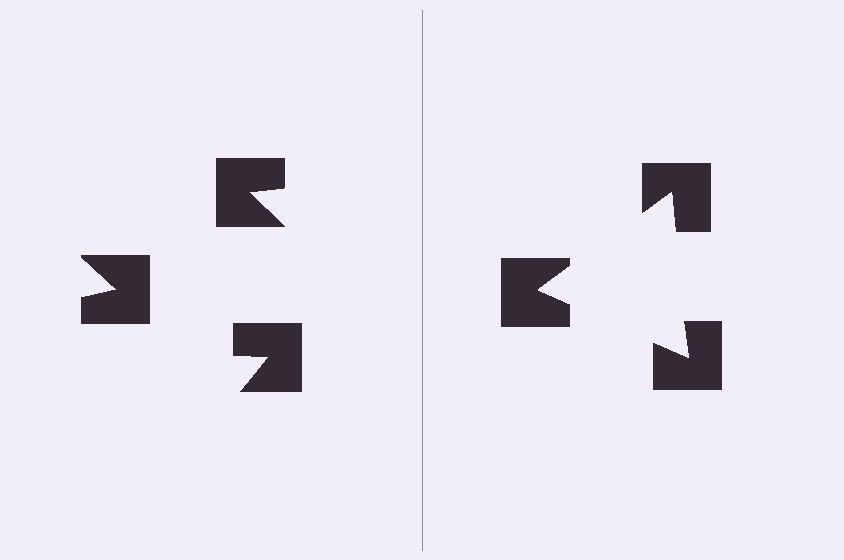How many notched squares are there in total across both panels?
6 — 3 on each side.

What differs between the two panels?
The notched squares are positioned identically on both sides; only the wedge orientations differ. On the right they align to a triangle; on the left they are misaligned.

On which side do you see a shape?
An illusory triangle appears on the right side. On the left side the wedge cuts are rotated, so no coherent shape forms.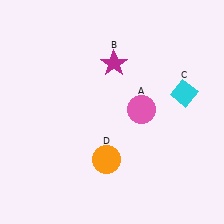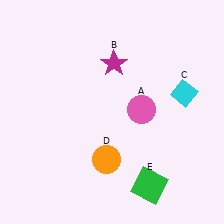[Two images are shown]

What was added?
A green square (E) was added in Image 2.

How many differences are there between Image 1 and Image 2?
There is 1 difference between the two images.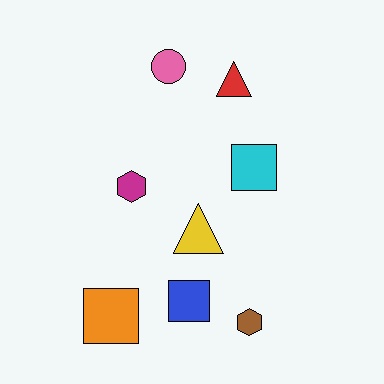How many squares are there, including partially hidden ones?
There are 3 squares.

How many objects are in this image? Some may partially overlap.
There are 8 objects.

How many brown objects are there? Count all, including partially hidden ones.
There is 1 brown object.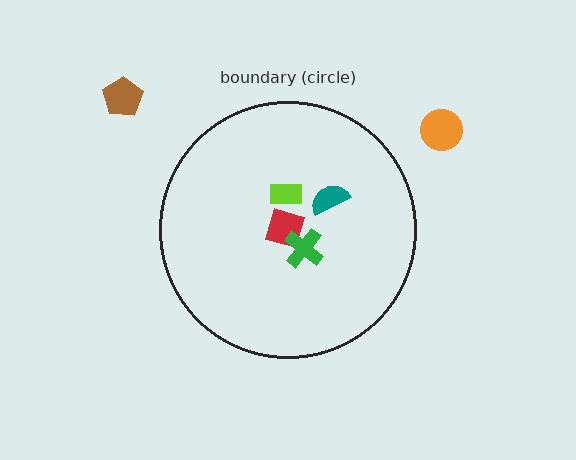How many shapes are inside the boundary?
4 inside, 2 outside.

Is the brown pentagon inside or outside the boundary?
Outside.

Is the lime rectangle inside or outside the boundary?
Inside.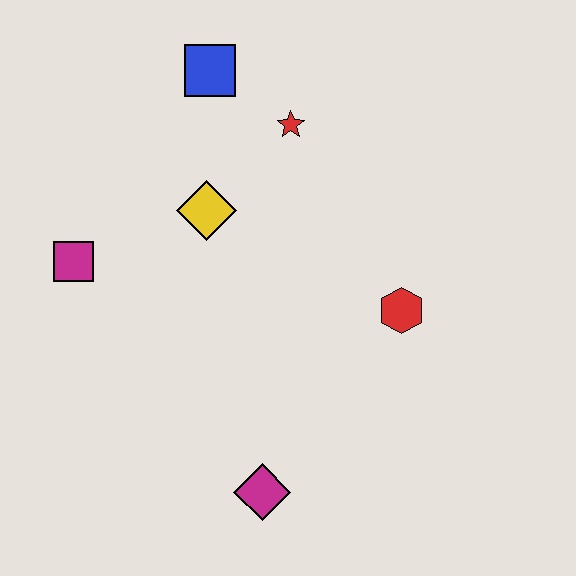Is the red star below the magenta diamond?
No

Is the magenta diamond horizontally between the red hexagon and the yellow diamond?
Yes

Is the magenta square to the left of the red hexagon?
Yes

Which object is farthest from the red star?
The magenta diamond is farthest from the red star.